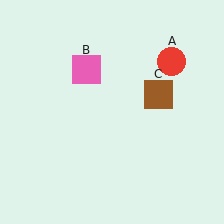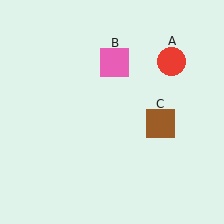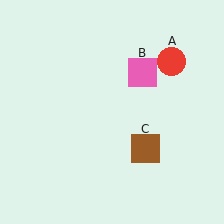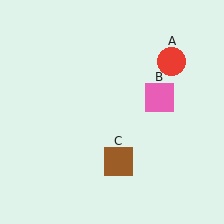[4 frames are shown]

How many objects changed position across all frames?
2 objects changed position: pink square (object B), brown square (object C).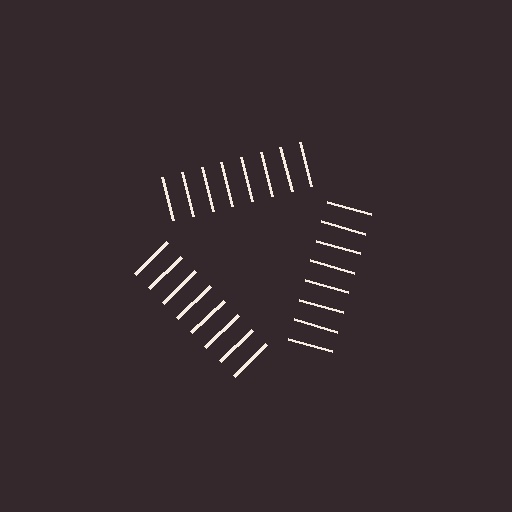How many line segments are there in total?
24 — 8 along each of the 3 edges.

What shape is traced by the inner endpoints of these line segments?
An illusory triangle — the line segments terminate on its edges but no continuous stroke is drawn.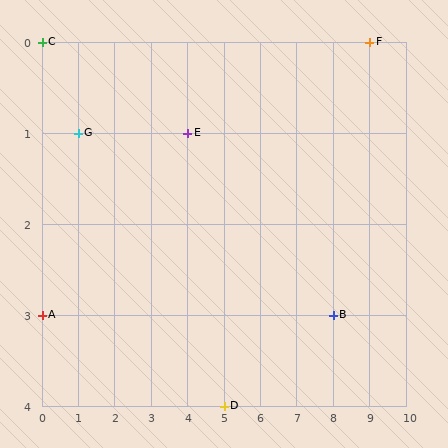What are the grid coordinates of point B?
Point B is at grid coordinates (8, 3).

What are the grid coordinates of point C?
Point C is at grid coordinates (0, 0).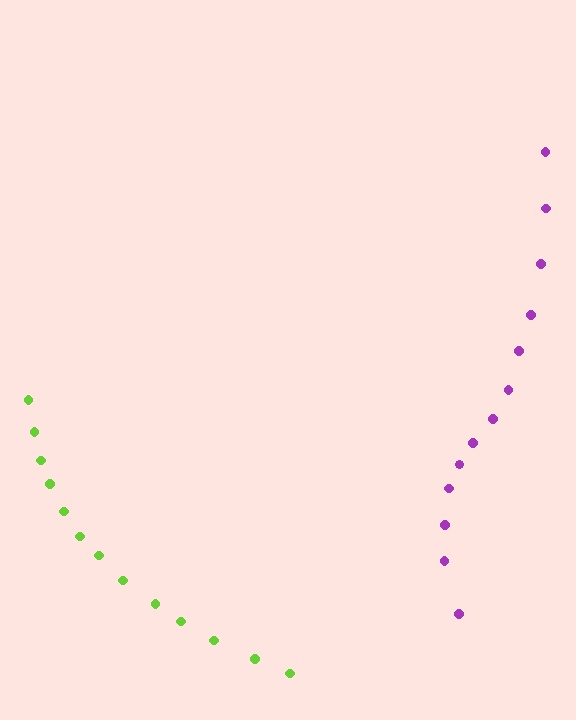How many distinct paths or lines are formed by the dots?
There are 2 distinct paths.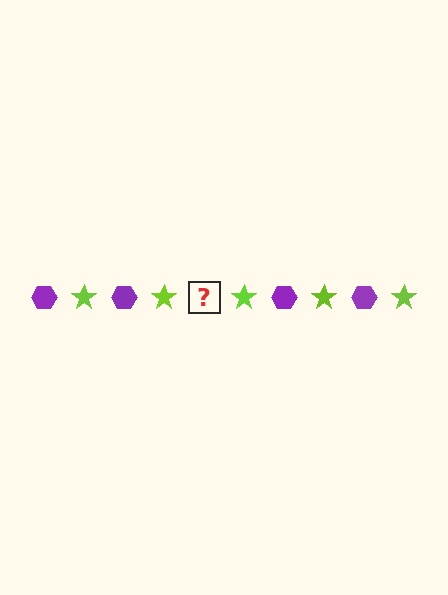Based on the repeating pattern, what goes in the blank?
The blank should be a purple hexagon.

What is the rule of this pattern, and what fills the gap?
The rule is that the pattern alternates between purple hexagon and lime star. The gap should be filled with a purple hexagon.